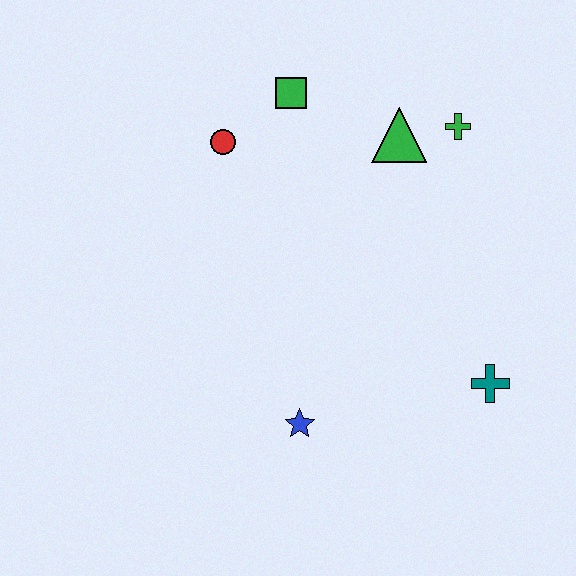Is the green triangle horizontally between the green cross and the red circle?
Yes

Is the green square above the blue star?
Yes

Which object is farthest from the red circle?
The teal cross is farthest from the red circle.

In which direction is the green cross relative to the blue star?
The green cross is above the blue star.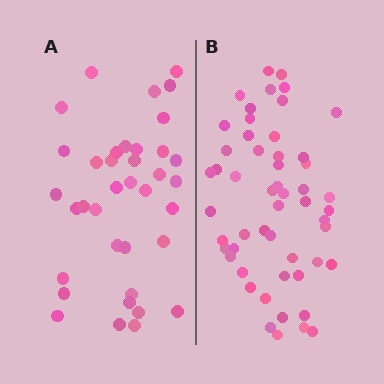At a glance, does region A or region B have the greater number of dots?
Region B (the right region) has more dots.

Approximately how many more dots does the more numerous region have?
Region B has approximately 15 more dots than region A.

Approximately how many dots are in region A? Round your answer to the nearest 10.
About 40 dots. (The exact count is 37, which rounds to 40.)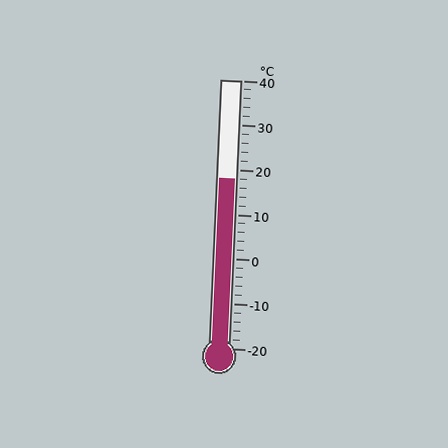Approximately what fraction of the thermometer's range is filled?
The thermometer is filled to approximately 65% of its range.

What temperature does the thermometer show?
The thermometer shows approximately 18°C.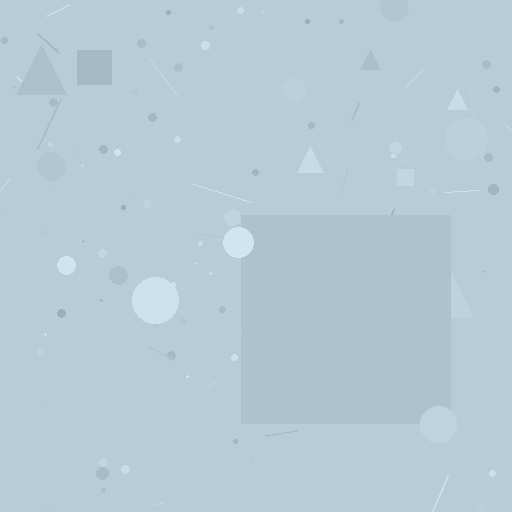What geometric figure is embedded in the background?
A square is embedded in the background.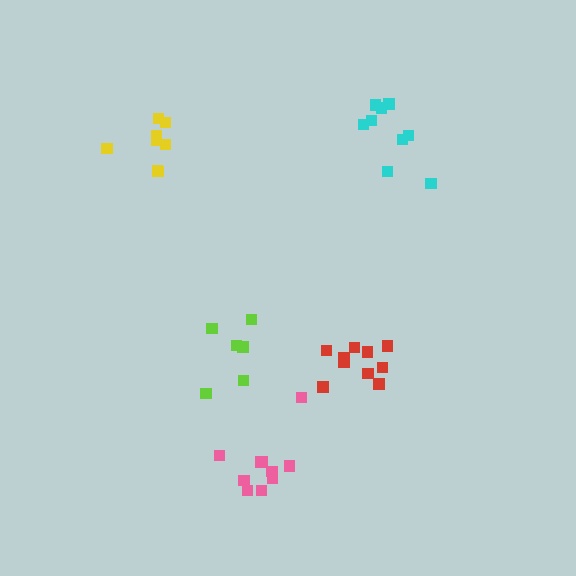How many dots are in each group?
Group 1: 9 dots, Group 2: 10 dots, Group 3: 8 dots, Group 4: 6 dots, Group 5: 10 dots (43 total).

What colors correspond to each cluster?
The clusters are colored: cyan, red, yellow, lime, pink.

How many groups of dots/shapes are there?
There are 5 groups.